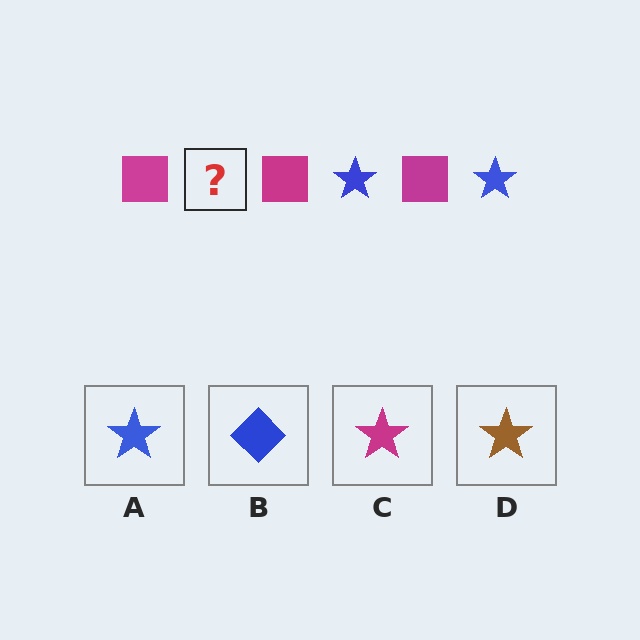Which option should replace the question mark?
Option A.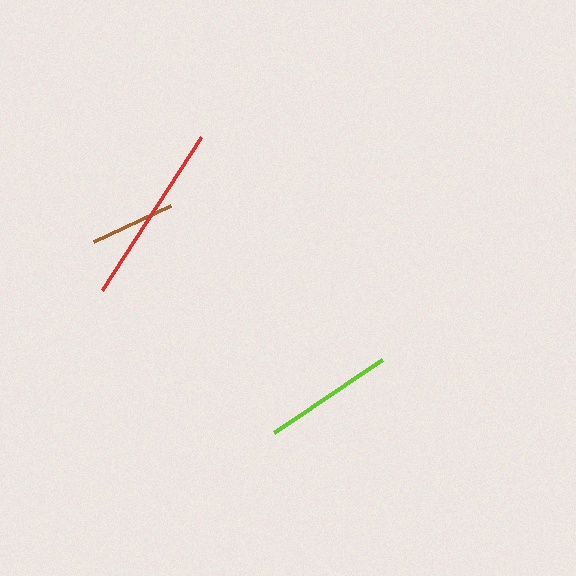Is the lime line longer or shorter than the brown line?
The lime line is longer than the brown line.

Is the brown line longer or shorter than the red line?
The red line is longer than the brown line.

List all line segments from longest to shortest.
From longest to shortest: red, lime, brown.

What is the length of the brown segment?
The brown segment is approximately 86 pixels long.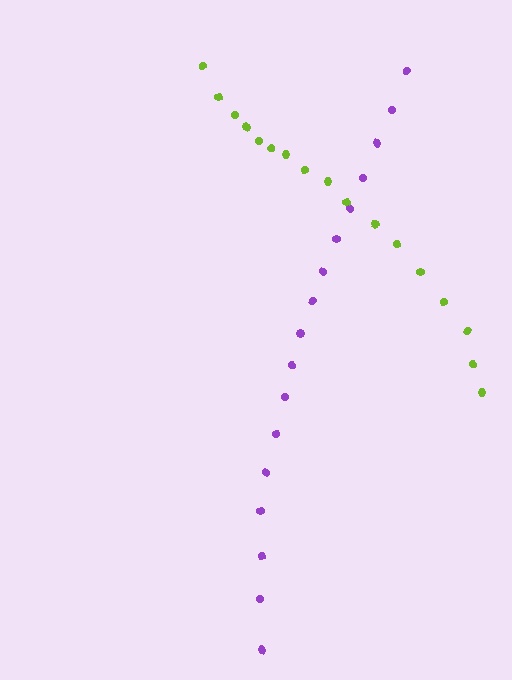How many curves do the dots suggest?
There are 2 distinct paths.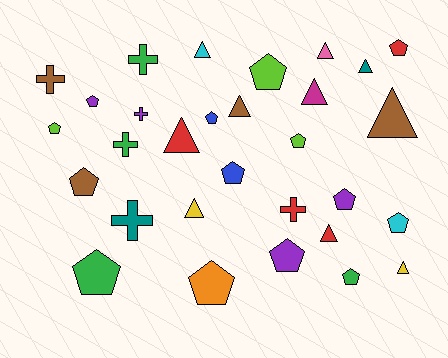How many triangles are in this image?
There are 10 triangles.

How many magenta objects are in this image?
There is 1 magenta object.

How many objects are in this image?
There are 30 objects.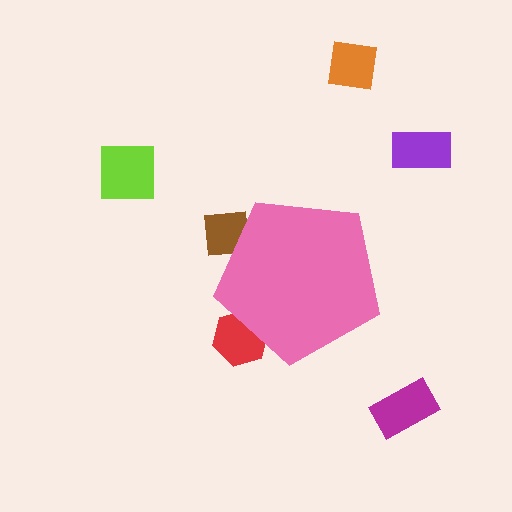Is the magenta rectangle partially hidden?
No, the magenta rectangle is fully visible.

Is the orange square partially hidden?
No, the orange square is fully visible.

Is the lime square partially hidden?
No, the lime square is fully visible.